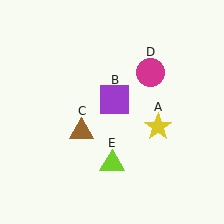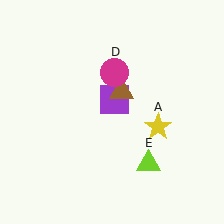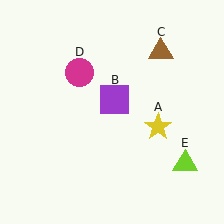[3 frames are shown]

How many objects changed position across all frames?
3 objects changed position: brown triangle (object C), magenta circle (object D), lime triangle (object E).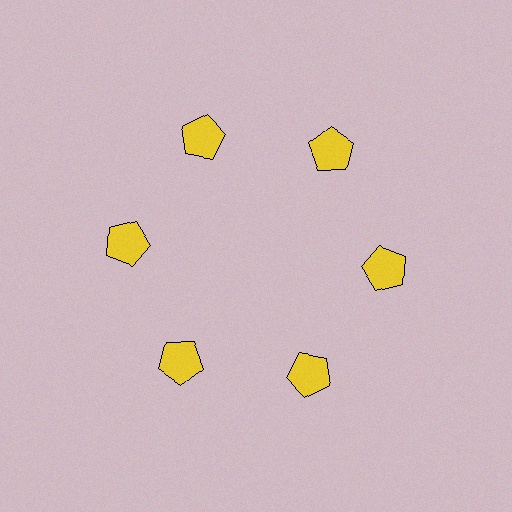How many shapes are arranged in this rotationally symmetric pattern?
There are 6 shapes, arranged in 6 groups of 1.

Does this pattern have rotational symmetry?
Yes, this pattern has 6-fold rotational symmetry. It looks the same after rotating 60 degrees around the center.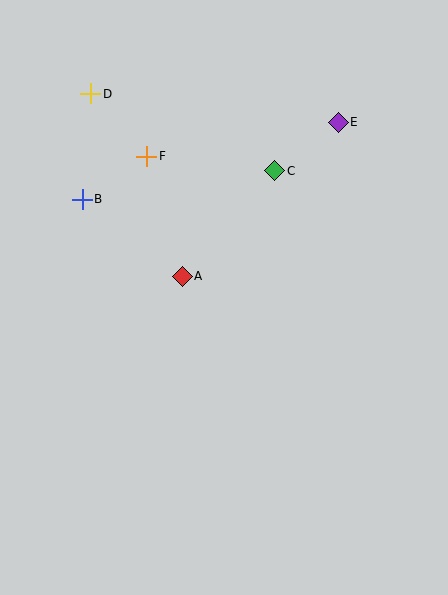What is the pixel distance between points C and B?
The distance between C and B is 194 pixels.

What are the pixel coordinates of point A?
Point A is at (182, 276).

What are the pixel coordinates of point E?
Point E is at (338, 122).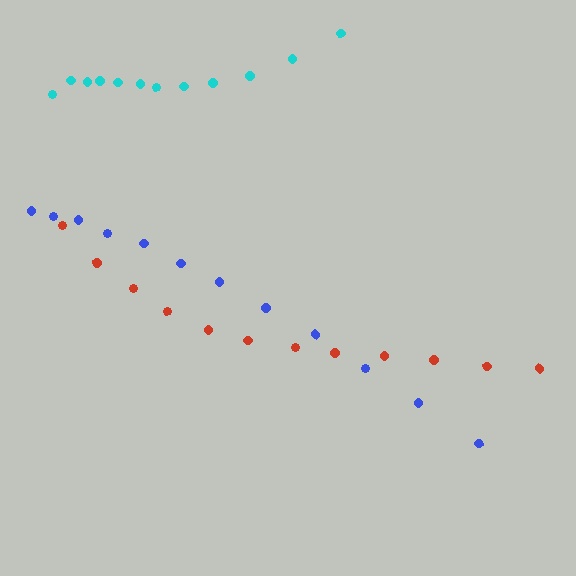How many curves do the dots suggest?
There are 3 distinct paths.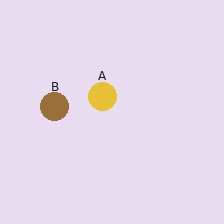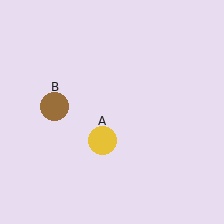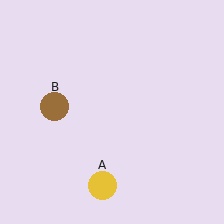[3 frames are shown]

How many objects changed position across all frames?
1 object changed position: yellow circle (object A).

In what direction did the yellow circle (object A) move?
The yellow circle (object A) moved down.